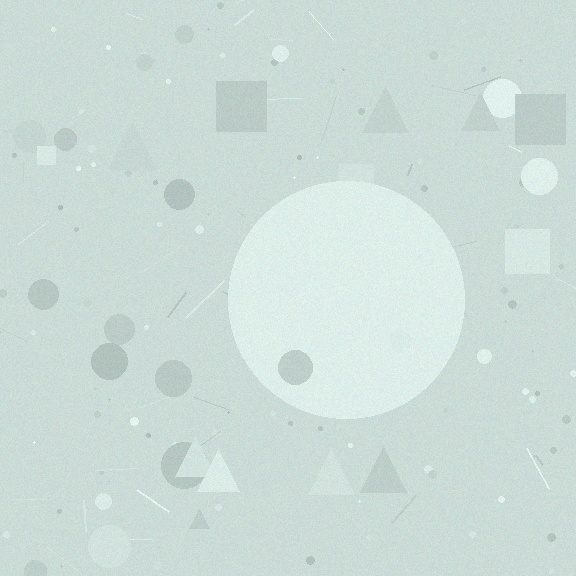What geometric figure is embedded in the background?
A circle is embedded in the background.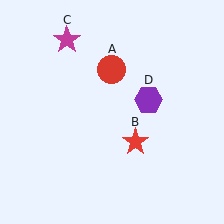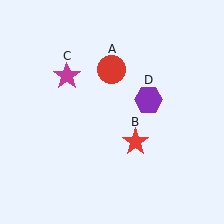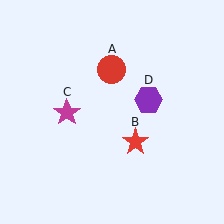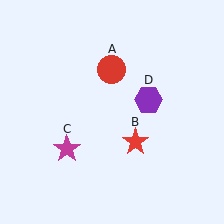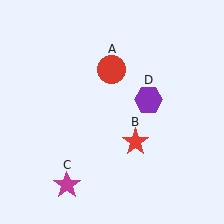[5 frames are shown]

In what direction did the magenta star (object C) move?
The magenta star (object C) moved down.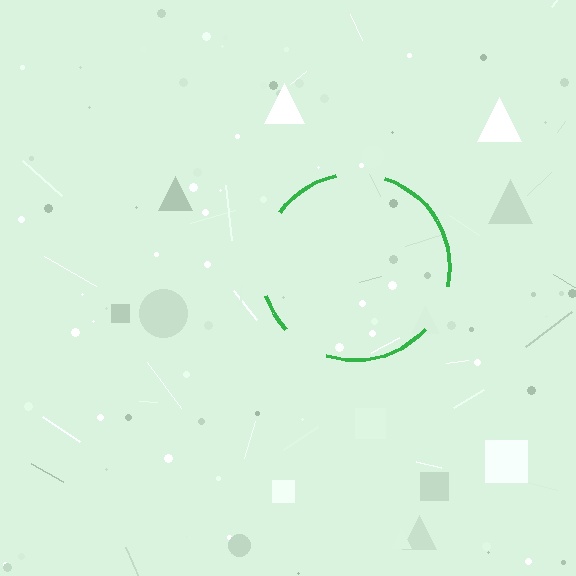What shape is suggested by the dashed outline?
The dashed outline suggests a circle.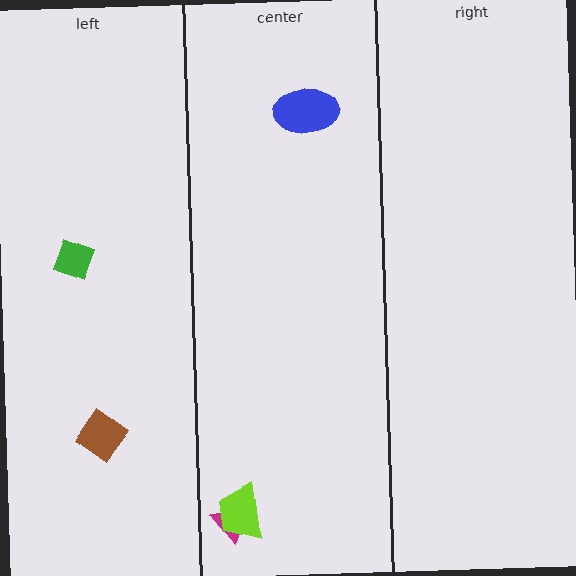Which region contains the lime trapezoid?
The center region.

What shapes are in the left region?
The brown diamond, the green diamond.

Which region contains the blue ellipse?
The center region.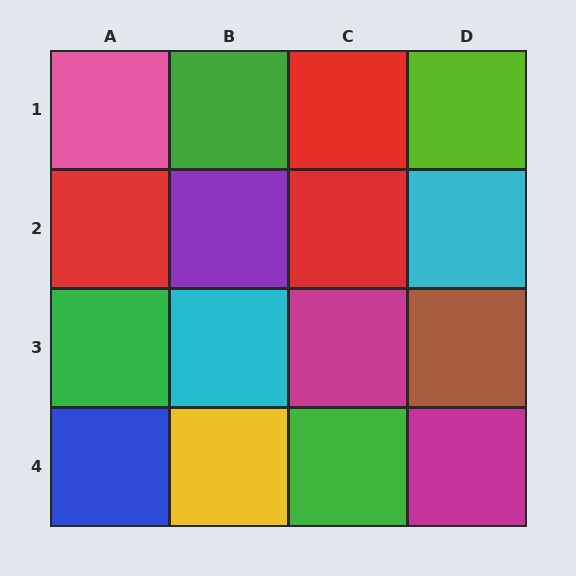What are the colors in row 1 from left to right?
Pink, green, red, lime.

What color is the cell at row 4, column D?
Magenta.